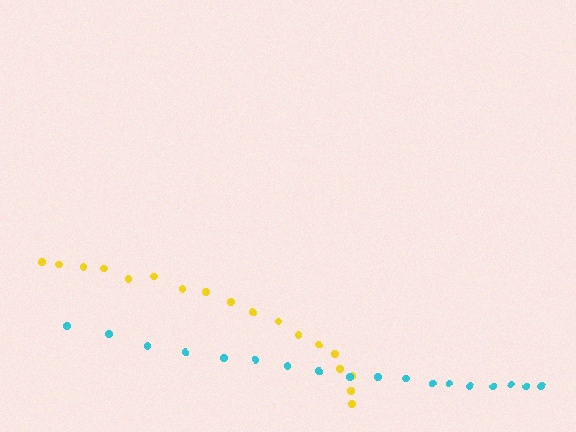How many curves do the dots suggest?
There are 2 distinct paths.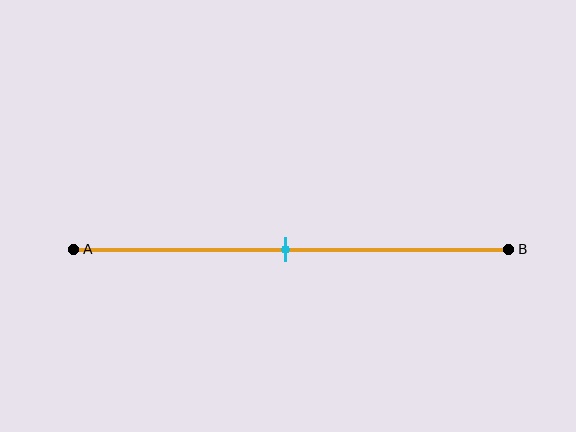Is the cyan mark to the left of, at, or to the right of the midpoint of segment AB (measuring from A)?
The cyan mark is approximately at the midpoint of segment AB.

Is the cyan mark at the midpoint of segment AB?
Yes, the mark is approximately at the midpoint.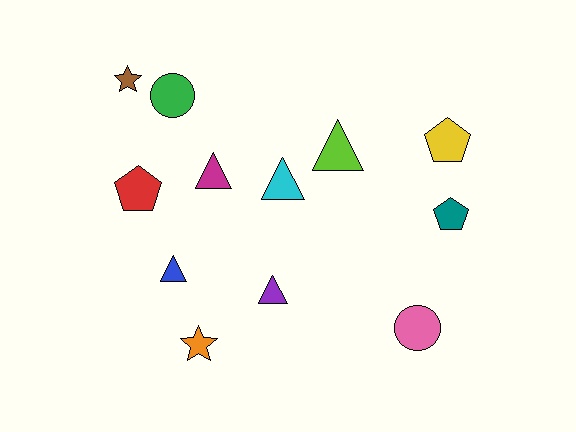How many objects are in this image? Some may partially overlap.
There are 12 objects.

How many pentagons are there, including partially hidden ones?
There are 3 pentagons.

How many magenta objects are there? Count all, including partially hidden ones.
There is 1 magenta object.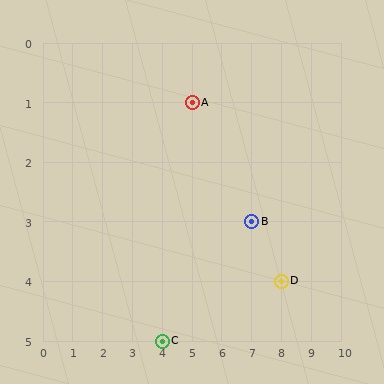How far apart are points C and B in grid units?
Points C and B are 3 columns and 2 rows apart (about 3.6 grid units diagonally).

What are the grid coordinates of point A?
Point A is at grid coordinates (5, 1).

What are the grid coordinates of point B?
Point B is at grid coordinates (7, 3).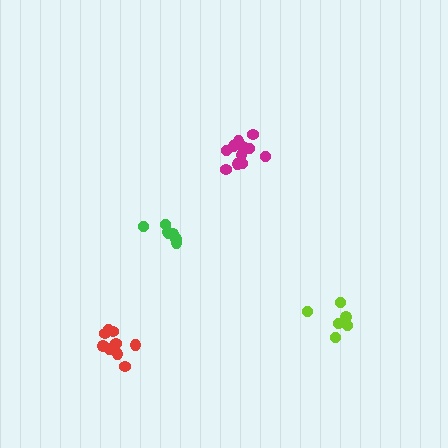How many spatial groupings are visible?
There are 4 spatial groupings.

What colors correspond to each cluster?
The clusters are colored: green, magenta, red, lime.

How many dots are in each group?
Group 1: 7 dots, Group 2: 11 dots, Group 3: 10 dots, Group 4: 7 dots (35 total).